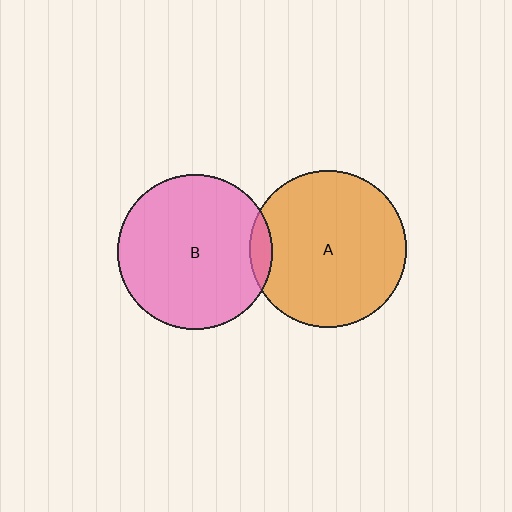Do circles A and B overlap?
Yes.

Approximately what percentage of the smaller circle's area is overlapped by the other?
Approximately 5%.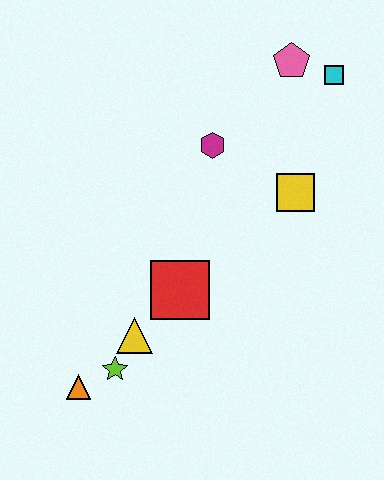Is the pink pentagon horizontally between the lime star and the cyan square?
Yes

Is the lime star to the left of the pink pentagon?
Yes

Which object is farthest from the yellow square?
The orange triangle is farthest from the yellow square.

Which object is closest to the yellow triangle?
The lime star is closest to the yellow triangle.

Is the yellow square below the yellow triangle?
No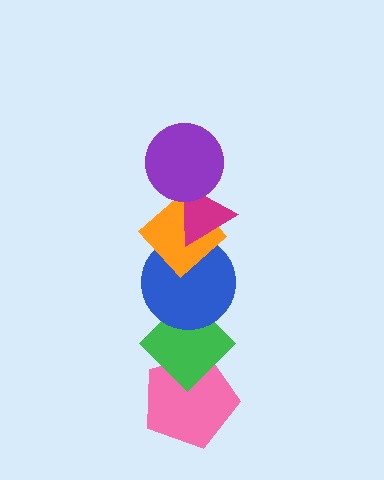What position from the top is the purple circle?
The purple circle is 1st from the top.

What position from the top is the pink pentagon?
The pink pentagon is 6th from the top.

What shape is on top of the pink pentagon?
The green diamond is on top of the pink pentagon.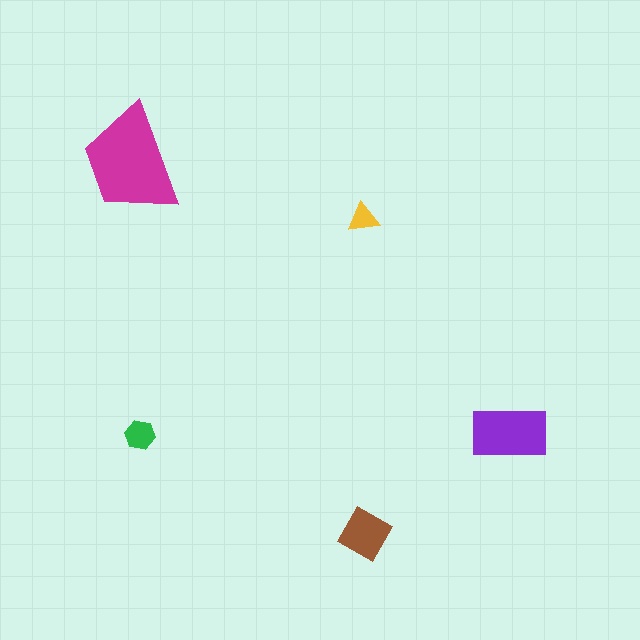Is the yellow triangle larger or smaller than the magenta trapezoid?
Smaller.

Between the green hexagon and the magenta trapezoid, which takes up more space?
The magenta trapezoid.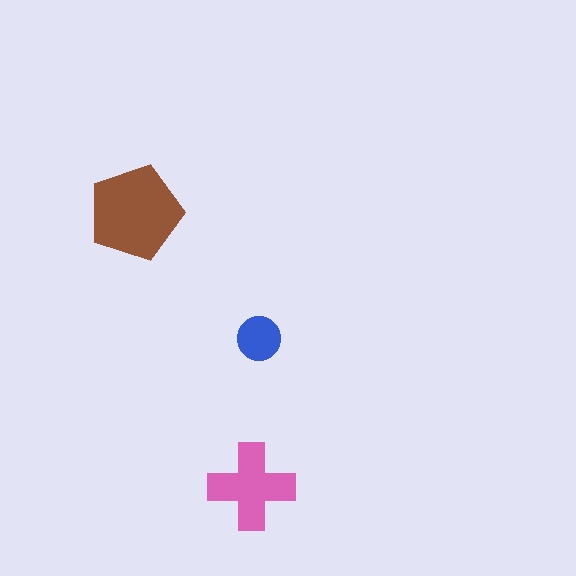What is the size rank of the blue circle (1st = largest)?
3rd.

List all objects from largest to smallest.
The brown pentagon, the pink cross, the blue circle.